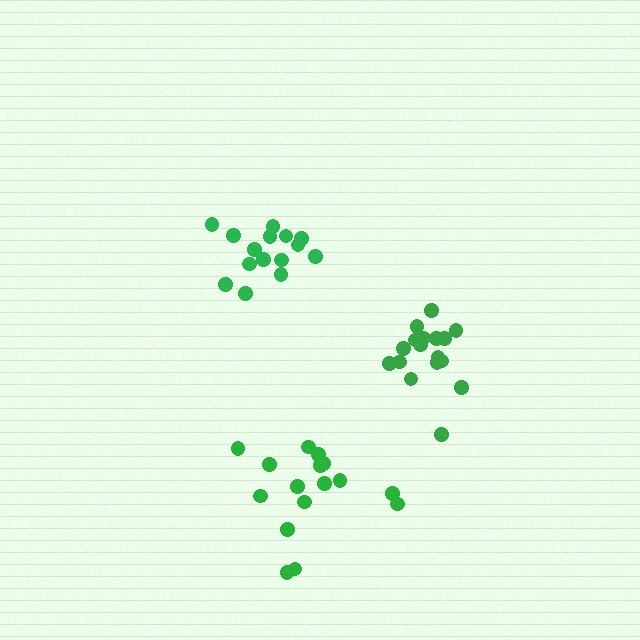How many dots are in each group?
Group 1: 18 dots, Group 2: 15 dots, Group 3: 16 dots (49 total).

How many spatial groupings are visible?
There are 3 spatial groupings.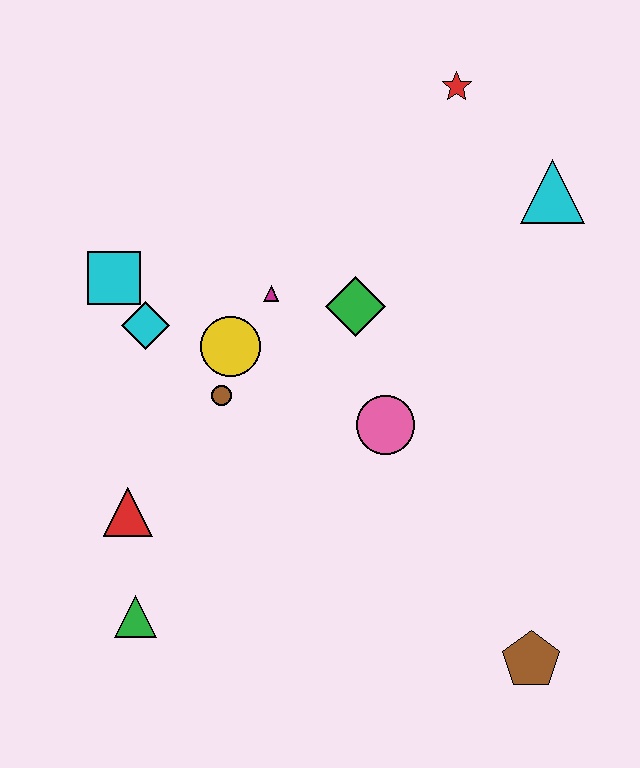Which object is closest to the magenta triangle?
The yellow circle is closest to the magenta triangle.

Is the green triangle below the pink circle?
Yes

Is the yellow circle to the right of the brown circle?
Yes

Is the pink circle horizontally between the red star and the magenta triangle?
Yes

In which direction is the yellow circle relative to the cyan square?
The yellow circle is to the right of the cyan square.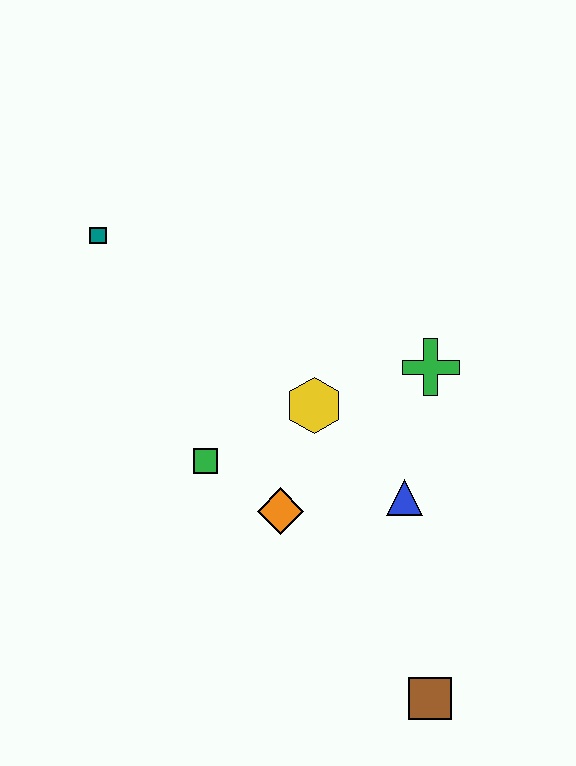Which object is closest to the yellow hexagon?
The orange diamond is closest to the yellow hexagon.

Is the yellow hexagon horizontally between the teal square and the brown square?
Yes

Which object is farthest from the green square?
The brown square is farthest from the green square.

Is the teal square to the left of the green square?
Yes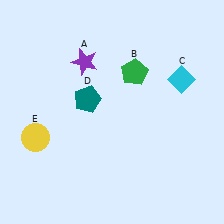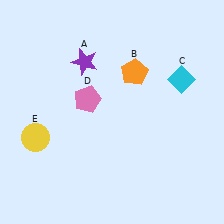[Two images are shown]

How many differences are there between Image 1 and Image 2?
There are 2 differences between the two images.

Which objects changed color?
B changed from green to orange. D changed from teal to pink.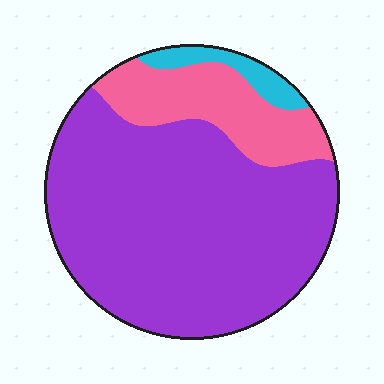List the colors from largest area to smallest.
From largest to smallest: purple, pink, cyan.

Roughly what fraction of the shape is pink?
Pink takes up about one fifth (1/5) of the shape.